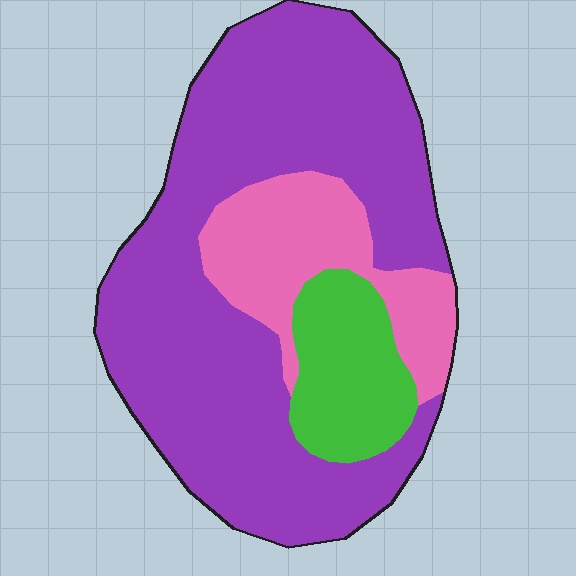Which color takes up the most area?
Purple, at roughly 70%.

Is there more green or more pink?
Pink.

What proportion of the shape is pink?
Pink covers 19% of the shape.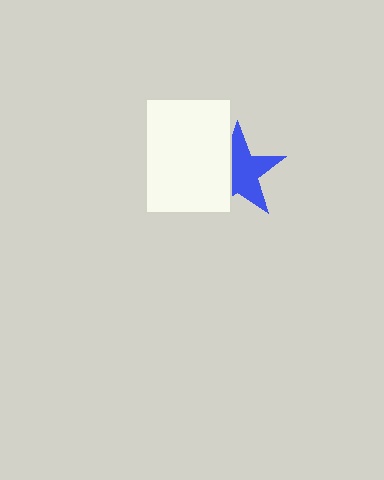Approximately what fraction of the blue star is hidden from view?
Roughly 37% of the blue star is hidden behind the white rectangle.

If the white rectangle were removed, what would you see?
You would see the complete blue star.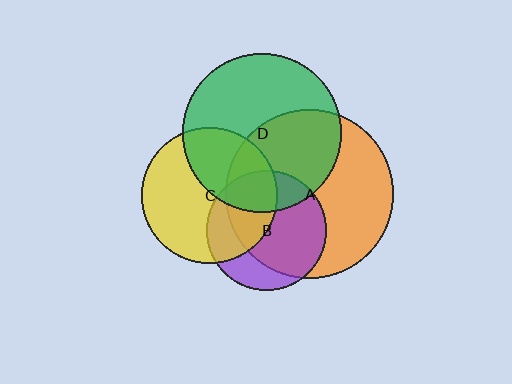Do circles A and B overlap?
Yes.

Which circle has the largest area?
Circle A (orange).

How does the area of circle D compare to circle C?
Approximately 1.4 times.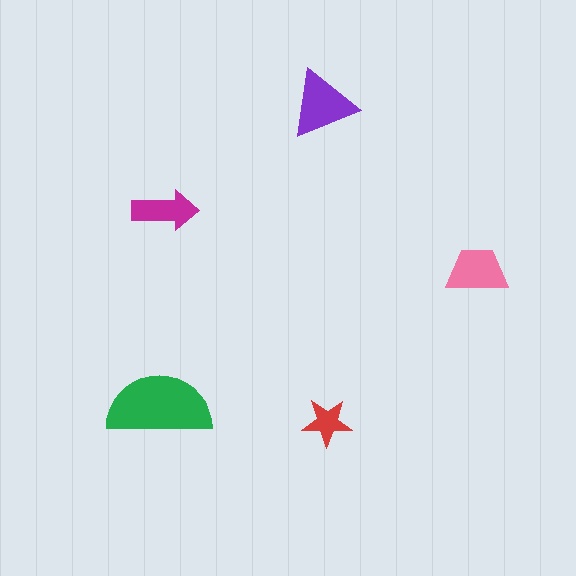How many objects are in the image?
There are 5 objects in the image.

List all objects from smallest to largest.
The red star, the magenta arrow, the pink trapezoid, the purple triangle, the green semicircle.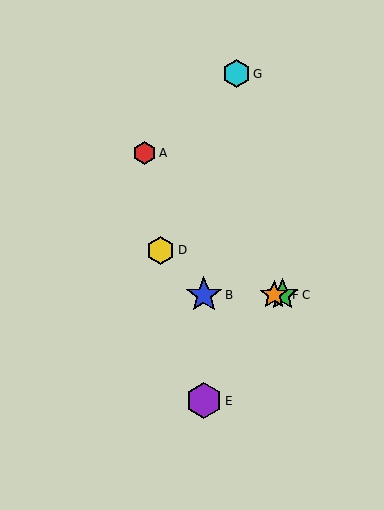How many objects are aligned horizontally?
3 objects (B, C, F) are aligned horizontally.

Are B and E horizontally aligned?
No, B is at y≈295 and E is at y≈401.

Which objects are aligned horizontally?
Objects B, C, F are aligned horizontally.